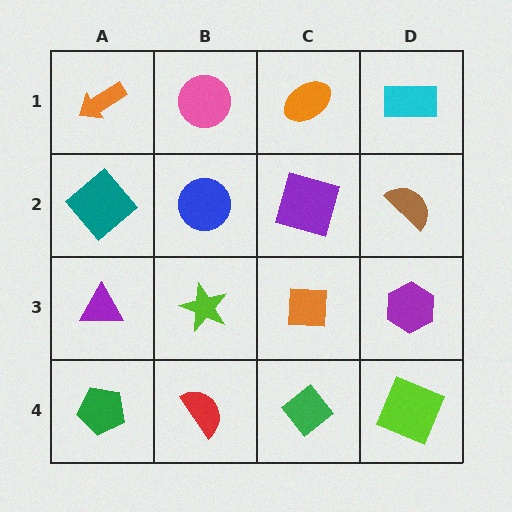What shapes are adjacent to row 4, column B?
A lime star (row 3, column B), a green pentagon (row 4, column A), a green diamond (row 4, column C).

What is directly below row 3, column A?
A green pentagon.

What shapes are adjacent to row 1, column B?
A blue circle (row 2, column B), an orange arrow (row 1, column A), an orange ellipse (row 1, column C).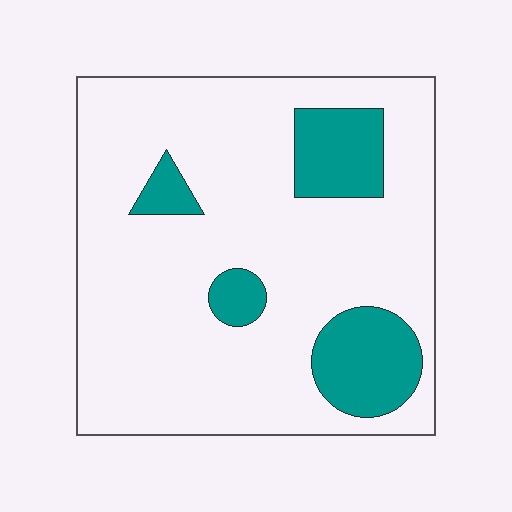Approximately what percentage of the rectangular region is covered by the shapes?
Approximately 20%.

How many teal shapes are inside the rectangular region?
4.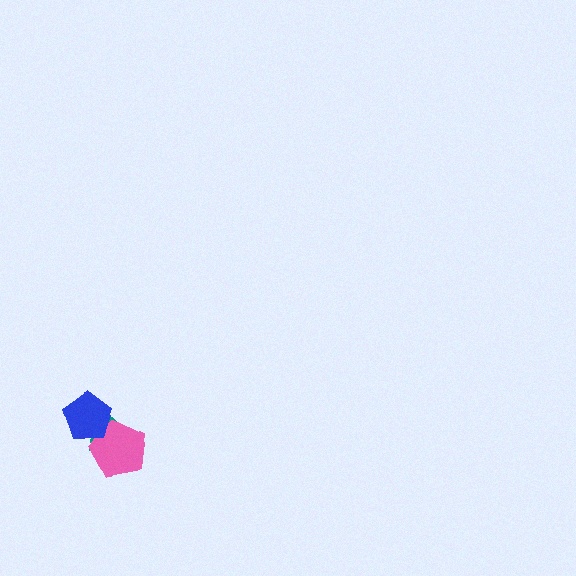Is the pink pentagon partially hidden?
Yes, it is partially covered by another shape.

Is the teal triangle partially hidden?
Yes, it is partially covered by another shape.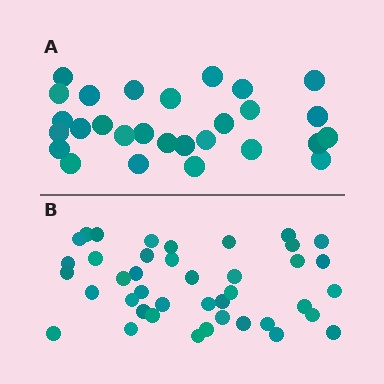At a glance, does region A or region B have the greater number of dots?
Region B (the bottom region) has more dots.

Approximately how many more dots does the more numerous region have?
Region B has approximately 15 more dots than region A.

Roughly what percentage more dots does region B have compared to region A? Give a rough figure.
About 45% more.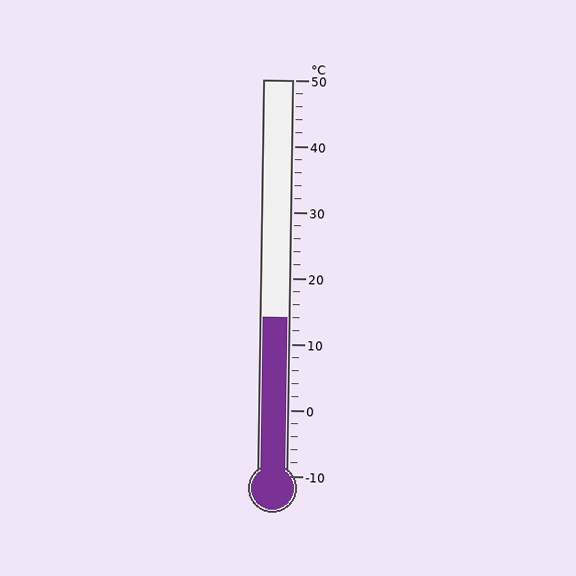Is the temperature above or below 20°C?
The temperature is below 20°C.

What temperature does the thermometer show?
The thermometer shows approximately 14°C.